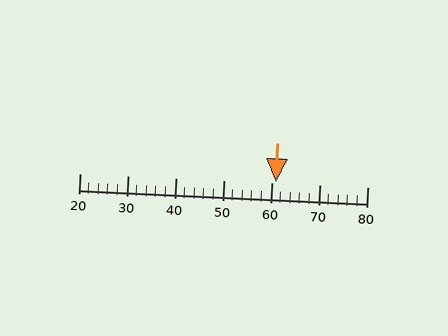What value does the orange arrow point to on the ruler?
The orange arrow points to approximately 61.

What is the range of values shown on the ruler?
The ruler shows values from 20 to 80.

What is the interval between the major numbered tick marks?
The major tick marks are spaced 10 units apart.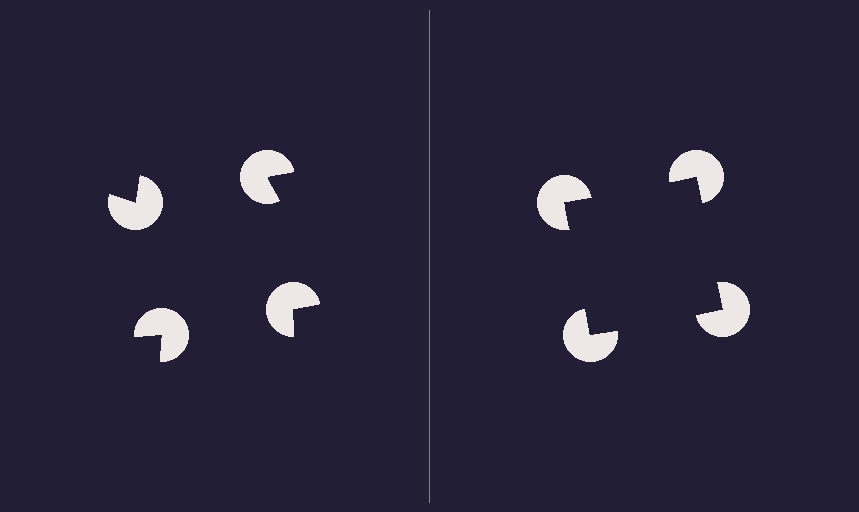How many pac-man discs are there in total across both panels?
8 — 4 on each side.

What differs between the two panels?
The pac-man discs are positioned identically on both sides; only the wedge orientations differ. On the right they align to a square; on the left they are misaligned.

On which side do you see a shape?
An illusory square appears on the right side. On the left side the wedge cuts are rotated, so no coherent shape forms.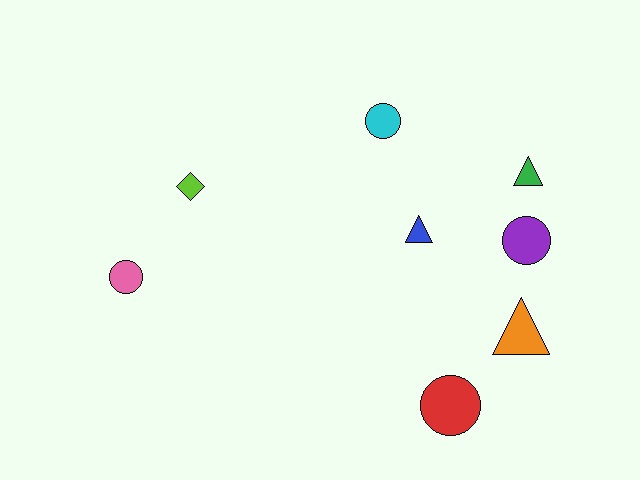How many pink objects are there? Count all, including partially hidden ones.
There is 1 pink object.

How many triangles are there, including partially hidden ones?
There are 3 triangles.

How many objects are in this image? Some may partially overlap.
There are 8 objects.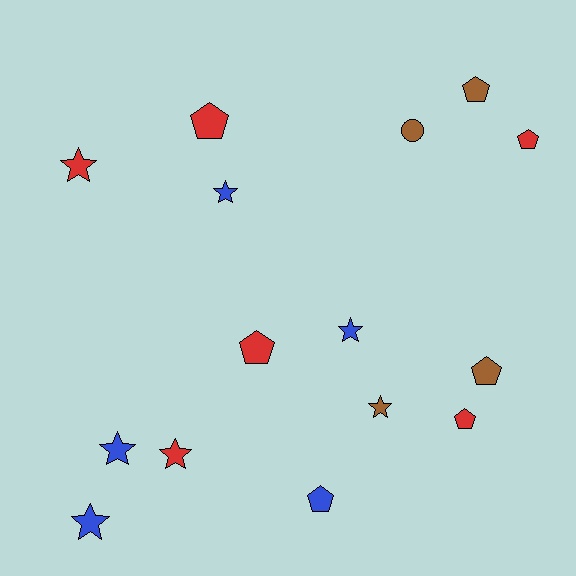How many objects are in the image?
There are 15 objects.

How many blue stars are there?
There are 4 blue stars.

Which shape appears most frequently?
Star, with 7 objects.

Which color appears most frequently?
Red, with 6 objects.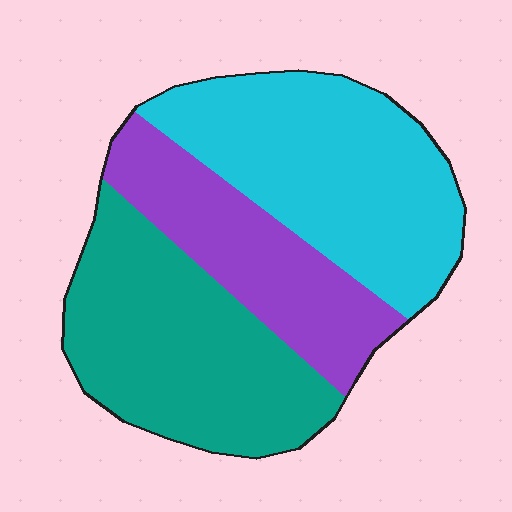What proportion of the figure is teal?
Teal covers around 35% of the figure.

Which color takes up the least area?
Purple, at roughly 25%.